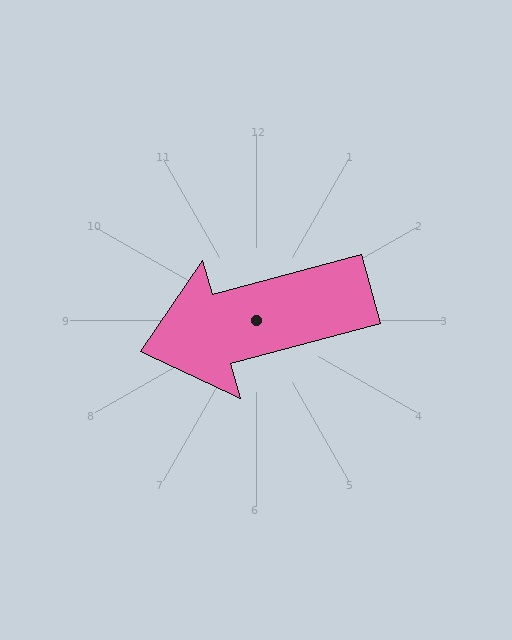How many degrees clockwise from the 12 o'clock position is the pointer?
Approximately 255 degrees.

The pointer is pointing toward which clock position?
Roughly 8 o'clock.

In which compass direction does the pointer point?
West.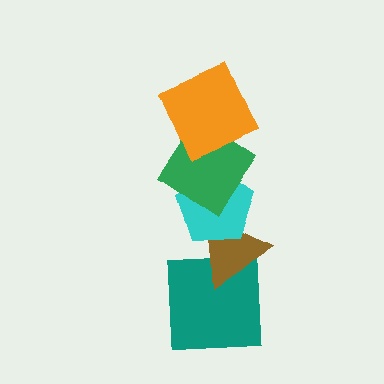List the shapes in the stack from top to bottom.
From top to bottom: the orange square, the green diamond, the cyan pentagon, the brown triangle, the teal square.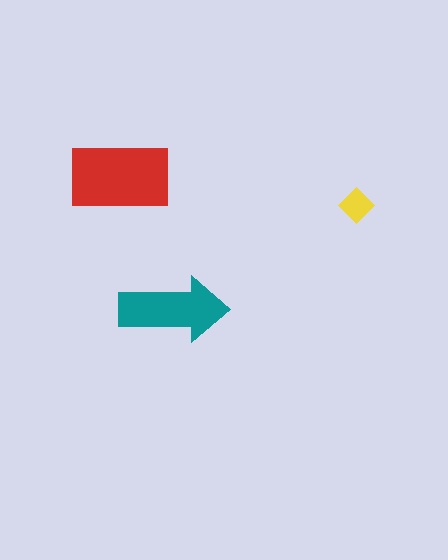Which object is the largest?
The red rectangle.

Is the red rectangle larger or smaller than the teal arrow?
Larger.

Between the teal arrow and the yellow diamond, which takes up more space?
The teal arrow.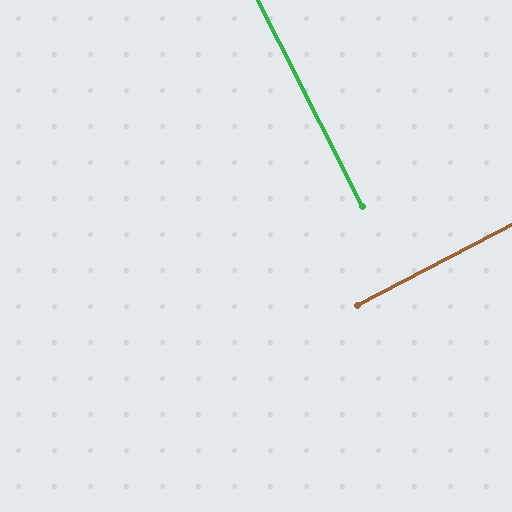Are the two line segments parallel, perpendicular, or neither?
Perpendicular — they meet at approximately 89°.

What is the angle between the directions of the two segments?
Approximately 89 degrees.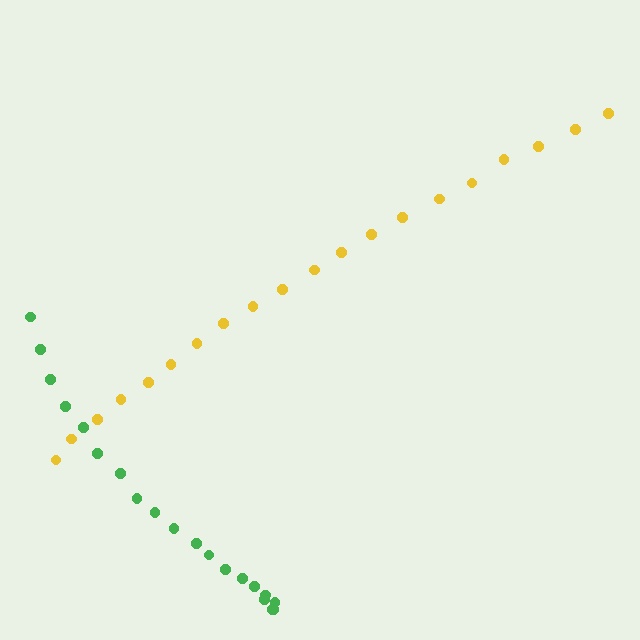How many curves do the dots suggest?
There are 2 distinct paths.